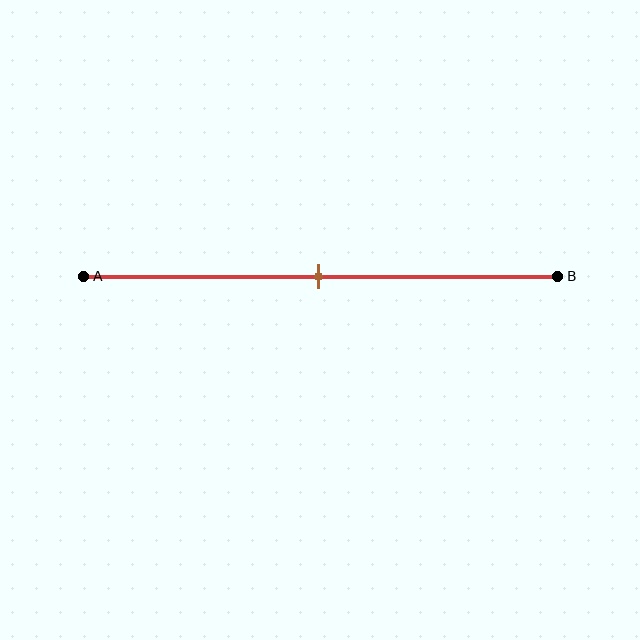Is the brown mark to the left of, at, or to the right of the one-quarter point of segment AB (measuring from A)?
The brown mark is to the right of the one-quarter point of segment AB.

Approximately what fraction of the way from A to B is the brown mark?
The brown mark is approximately 50% of the way from A to B.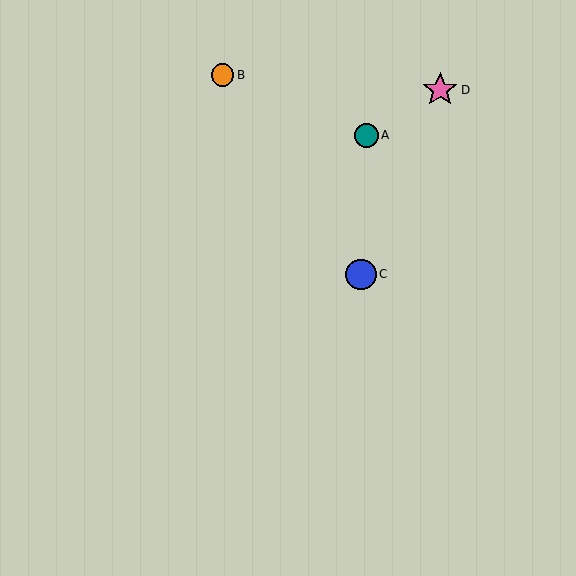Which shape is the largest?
The pink star (labeled D) is the largest.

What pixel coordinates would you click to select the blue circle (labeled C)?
Click at (361, 274) to select the blue circle C.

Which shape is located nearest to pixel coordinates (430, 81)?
The pink star (labeled D) at (440, 90) is nearest to that location.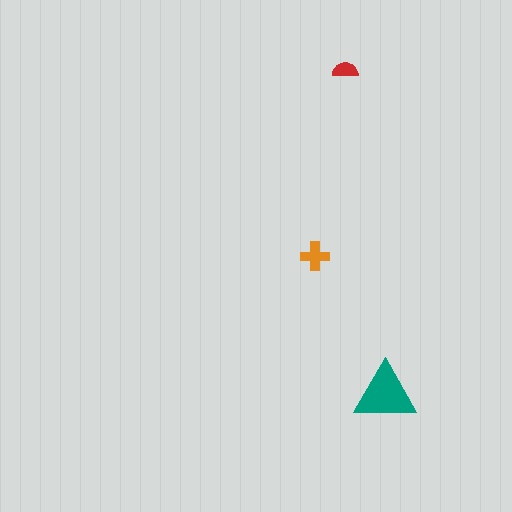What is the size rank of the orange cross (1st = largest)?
2nd.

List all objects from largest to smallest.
The teal triangle, the orange cross, the red semicircle.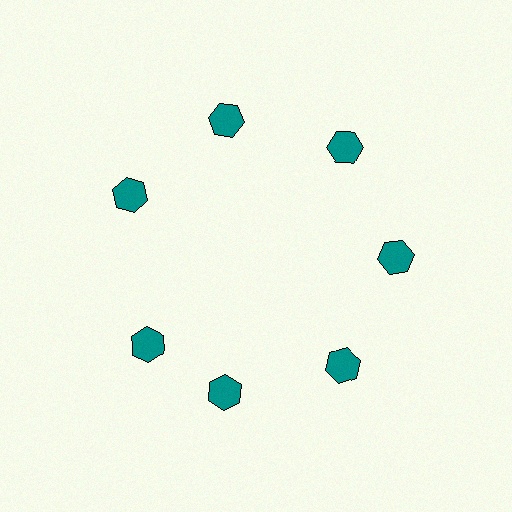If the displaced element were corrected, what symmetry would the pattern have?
It would have 7-fold rotational symmetry — the pattern would map onto itself every 51 degrees.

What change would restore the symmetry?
The symmetry would be restored by rotating it back into even spacing with its neighbors so that all 7 hexagons sit at equal angles and equal distance from the center.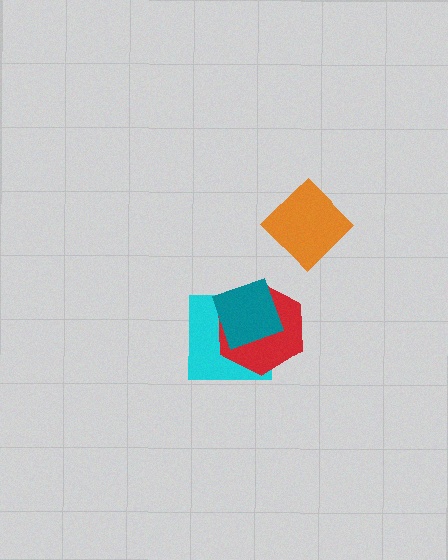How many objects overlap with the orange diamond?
0 objects overlap with the orange diamond.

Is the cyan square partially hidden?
Yes, it is partially covered by another shape.